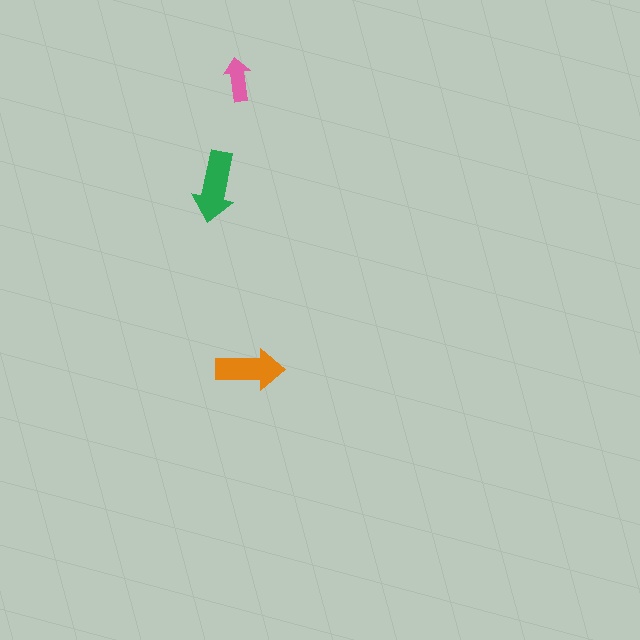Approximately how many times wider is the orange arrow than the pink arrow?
About 1.5 times wider.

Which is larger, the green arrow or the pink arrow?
The green one.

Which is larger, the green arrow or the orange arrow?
The green one.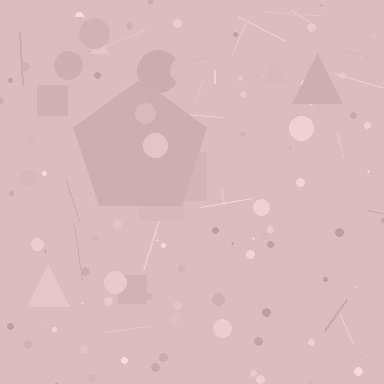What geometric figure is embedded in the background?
A pentagon is embedded in the background.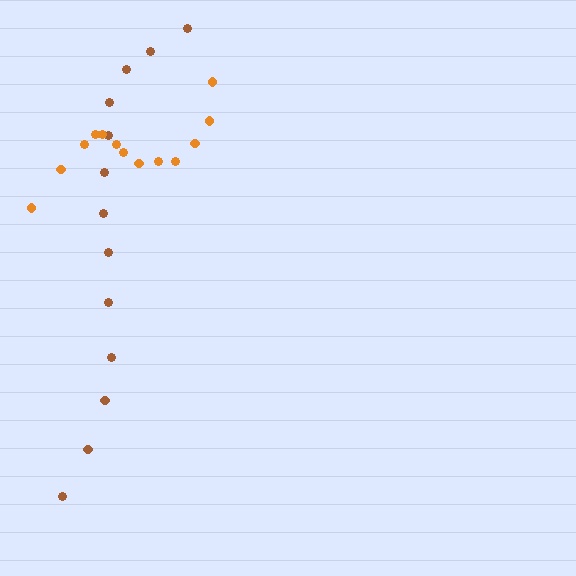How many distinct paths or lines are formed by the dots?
There are 2 distinct paths.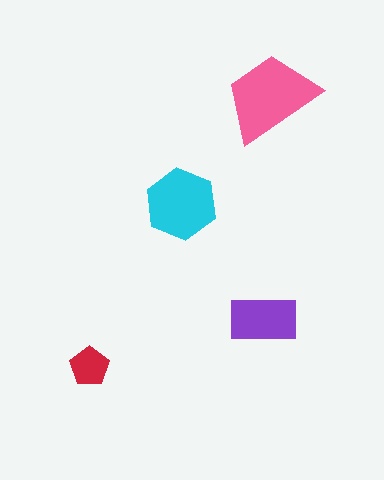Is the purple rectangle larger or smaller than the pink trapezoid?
Smaller.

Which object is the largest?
The pink trapezoid.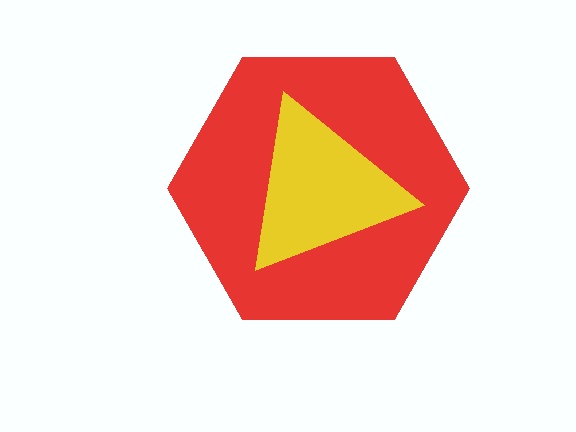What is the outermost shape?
The red hexagon.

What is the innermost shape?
The yellow triangle.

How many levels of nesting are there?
2.